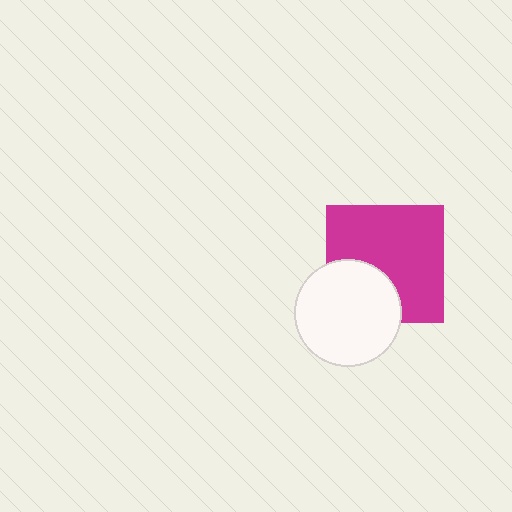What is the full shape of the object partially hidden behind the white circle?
The partially hidden object is a magenta square.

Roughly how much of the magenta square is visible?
Most of it is visible (roughly 69%).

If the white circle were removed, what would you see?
You would see the complete magenta square.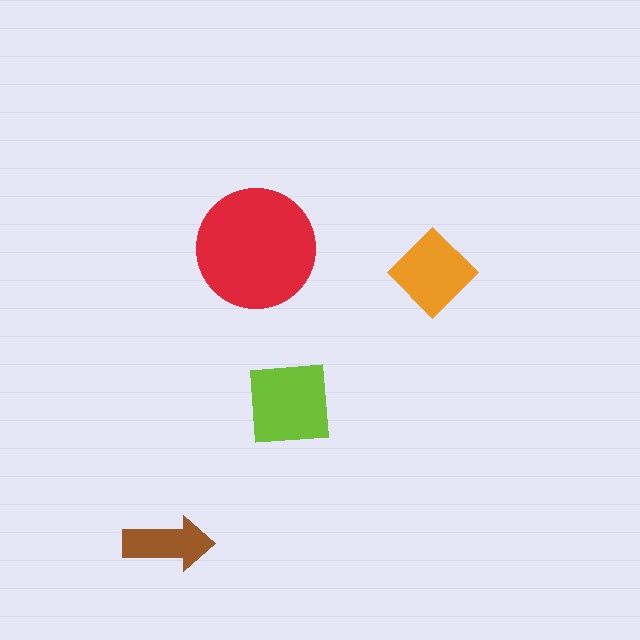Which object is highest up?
The red circle is topmost.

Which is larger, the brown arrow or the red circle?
The red circle.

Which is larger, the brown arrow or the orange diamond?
The orange diamond.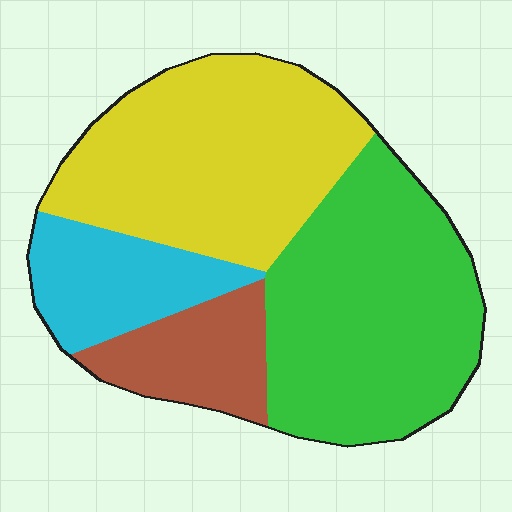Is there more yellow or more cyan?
Yellow.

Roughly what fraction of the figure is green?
Green takes up about three eighths (3/8) of the figure.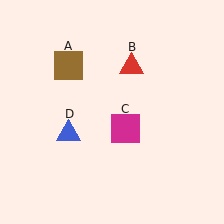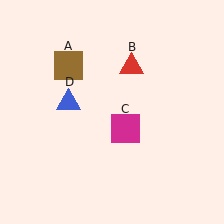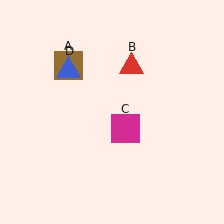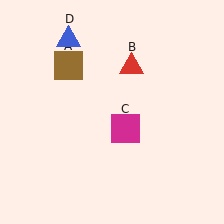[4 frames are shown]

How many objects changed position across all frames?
1 object changed position: blue triangle (object D).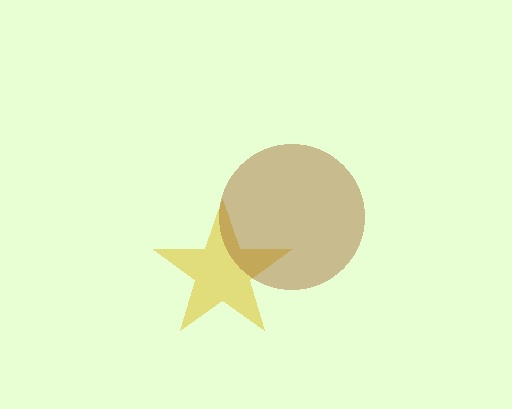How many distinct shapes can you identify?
There are 2 distinct shapes: a yellow star, a brown circle.